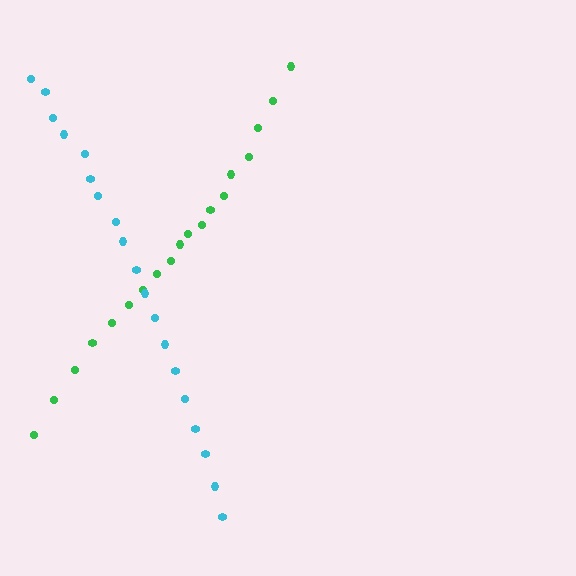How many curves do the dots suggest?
There are 2 distinct paths.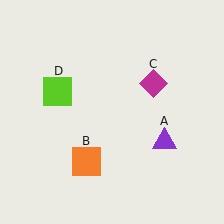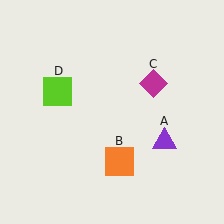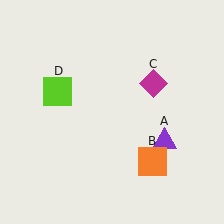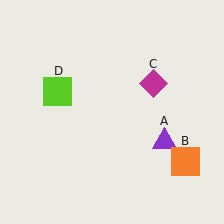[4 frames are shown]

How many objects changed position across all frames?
1 object changed position: orange square (object B).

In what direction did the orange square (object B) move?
The orange square (object B) moved right.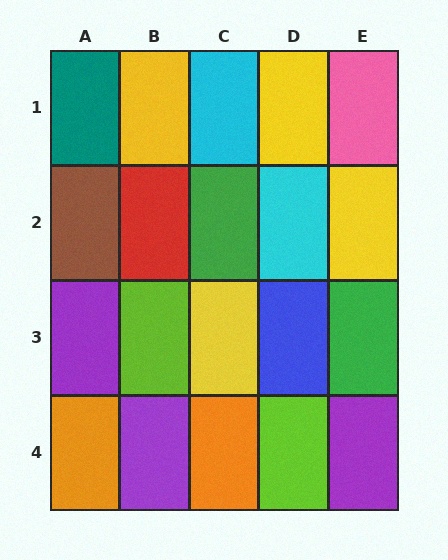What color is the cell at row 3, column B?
Lime.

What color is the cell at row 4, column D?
Lime.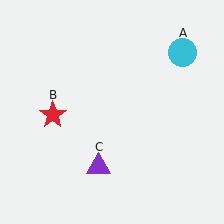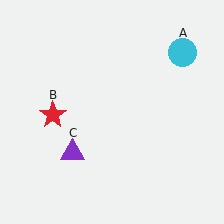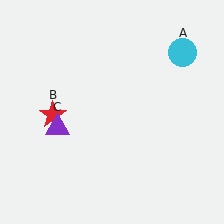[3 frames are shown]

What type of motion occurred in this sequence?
The purple triangle (object C) rotated clockwise around the center of the scene.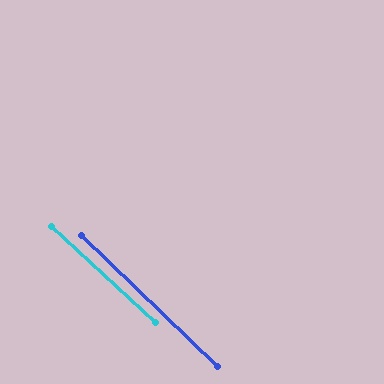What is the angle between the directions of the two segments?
Approximately 1 degree.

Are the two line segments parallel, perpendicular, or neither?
Parallel — their directions differ by only 1.1°.